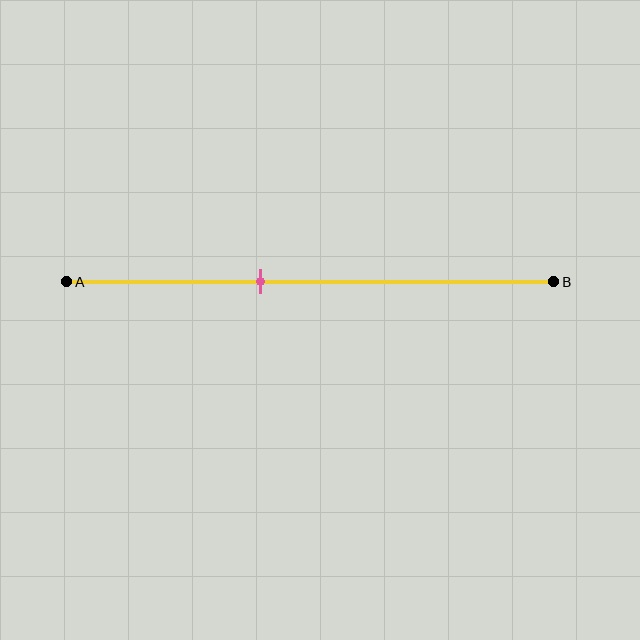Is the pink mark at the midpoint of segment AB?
No, the mark is at about 40% from A, not at the 50% midpoint.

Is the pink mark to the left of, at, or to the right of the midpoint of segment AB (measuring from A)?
The pink mark is to the left of the midpoint of segment AB.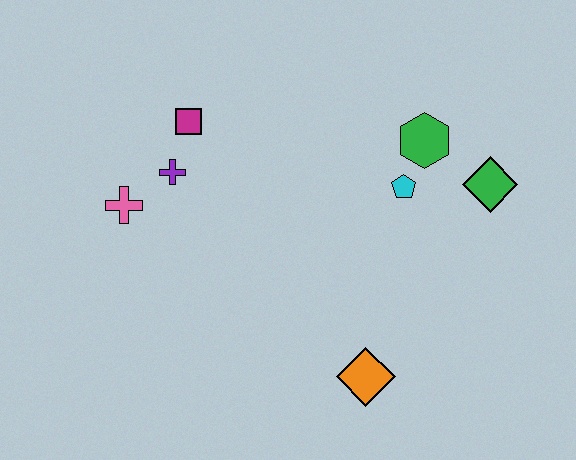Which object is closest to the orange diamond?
The cyan pentagon is closest to the orange diamond.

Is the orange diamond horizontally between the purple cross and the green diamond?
Yes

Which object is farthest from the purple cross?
The green diamond is farthest from the purple cross.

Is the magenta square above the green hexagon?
Yes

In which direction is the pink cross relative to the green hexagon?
The pink cross is to the left of the green hexagon.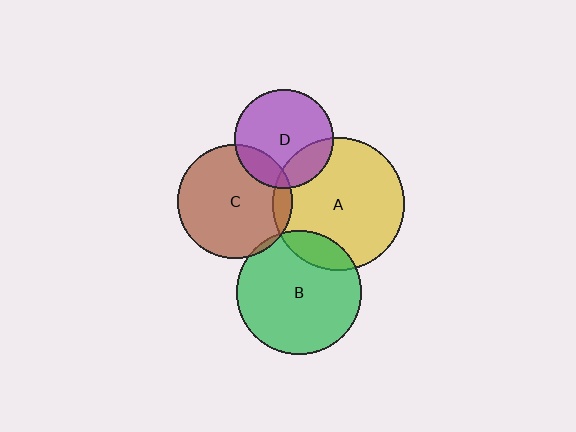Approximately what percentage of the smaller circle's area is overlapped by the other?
Approximately 20%.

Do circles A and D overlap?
Yes.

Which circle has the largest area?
Circle A (yellow).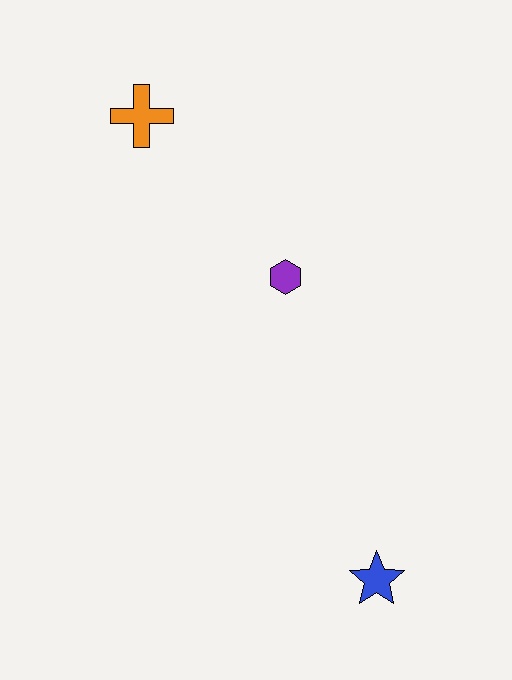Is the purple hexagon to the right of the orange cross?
Yes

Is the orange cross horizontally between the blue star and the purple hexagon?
No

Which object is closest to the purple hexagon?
The orange cross is closest to the purple hexagon.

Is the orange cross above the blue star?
Yes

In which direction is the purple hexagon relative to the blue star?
The purple hexagon is above the blue star.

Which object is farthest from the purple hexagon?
The blue star is farthest from the purple hexagon.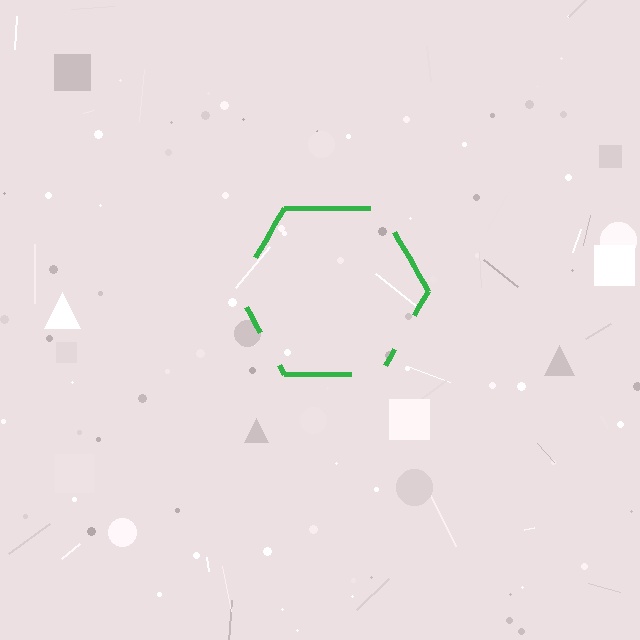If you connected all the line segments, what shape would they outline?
They would outline a hexagon.